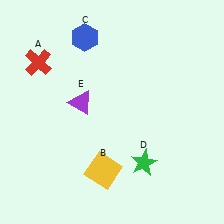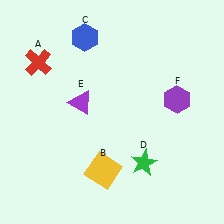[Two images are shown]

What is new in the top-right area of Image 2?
A purple hexagon (F) was added in the top-right area of Image 2.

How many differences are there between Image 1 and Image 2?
There is 1 difference between the two images.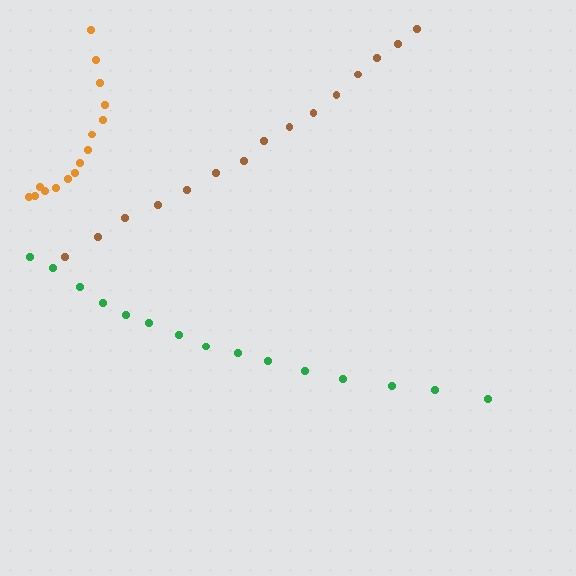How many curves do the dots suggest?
There are 3 distinct paths.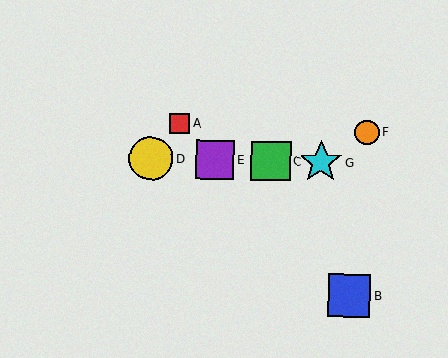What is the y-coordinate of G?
Object G is at y≈162.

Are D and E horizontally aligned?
Yes, both are at y≈158.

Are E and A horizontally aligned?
No, E is at y≈160 and A is at y≈123.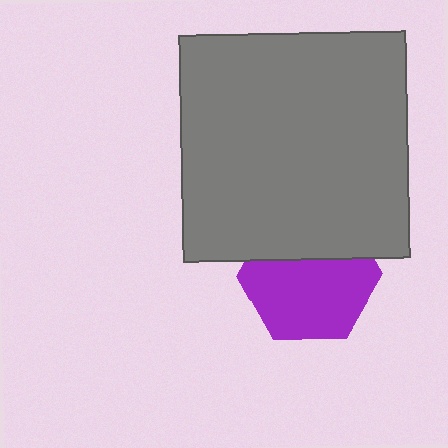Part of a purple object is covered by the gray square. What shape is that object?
It is a hexagon.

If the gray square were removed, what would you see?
You would see the complete purple hexagon.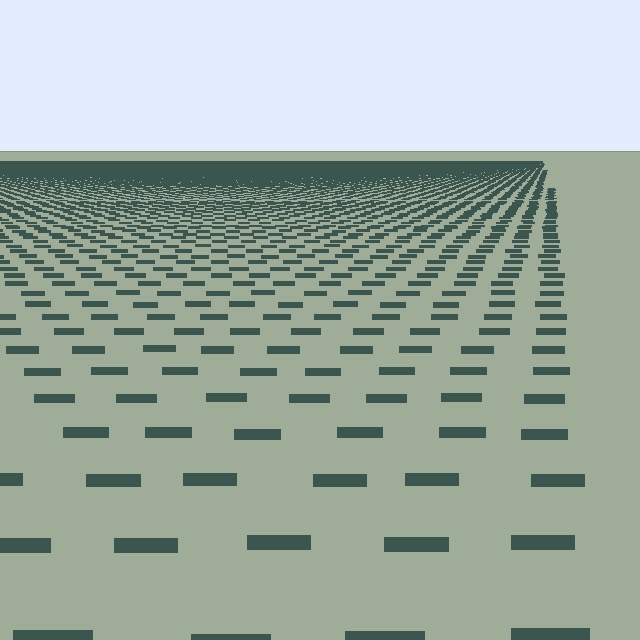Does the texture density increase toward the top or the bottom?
Density increases toward the top.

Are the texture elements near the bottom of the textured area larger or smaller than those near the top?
Larger. Near the bottom, elements are closer to the viewer and appear at a bigger on-screen size.